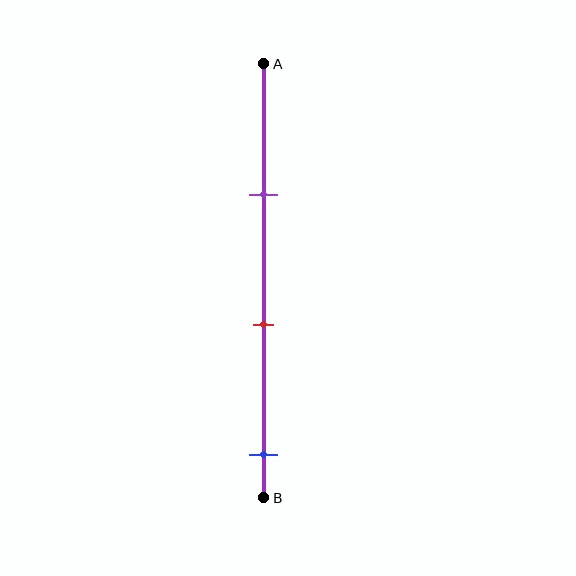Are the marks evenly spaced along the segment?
Yes, the marks are approximately evenly spaced.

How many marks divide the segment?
There are 3 marks dividing the segment.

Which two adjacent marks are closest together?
The purple and red marks are the closest adjacent pair.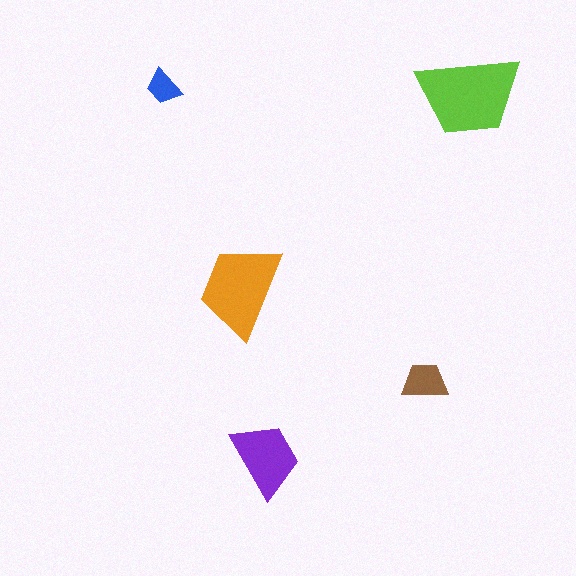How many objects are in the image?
There are 5 objects in the image.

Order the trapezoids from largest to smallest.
the lime one, the orange one, the purple one, the brown one, the blue one.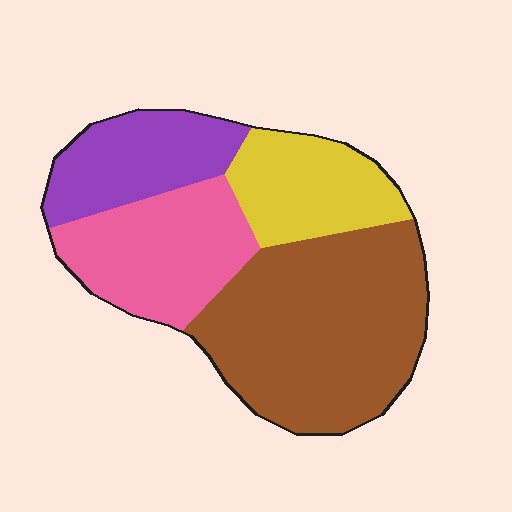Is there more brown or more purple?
Brown.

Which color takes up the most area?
Brown, at roughly 45%.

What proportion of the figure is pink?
Pink takes up about one quarter (1/4) of the figure.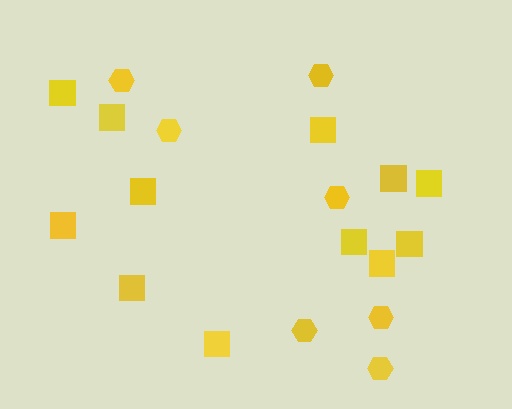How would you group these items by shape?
There are 2 groups: one group of hexagons (7) and one group of squares (12).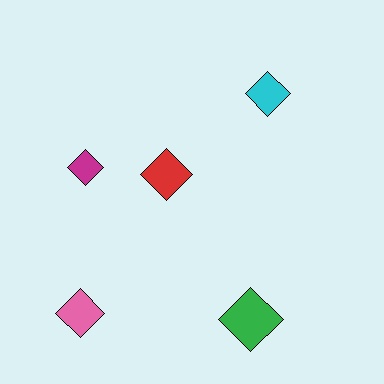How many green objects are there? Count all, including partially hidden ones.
There is 1 green object.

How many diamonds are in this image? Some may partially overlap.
There are 5 diamonds.